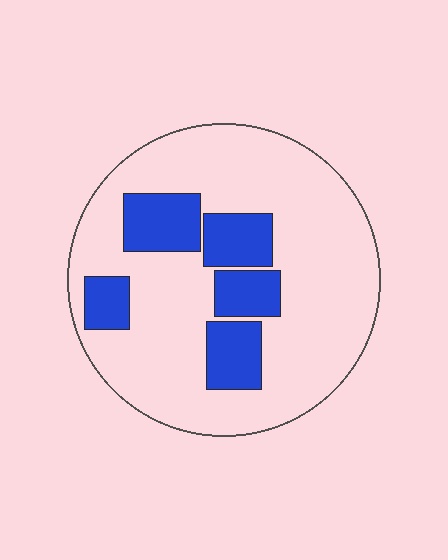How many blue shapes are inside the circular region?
5.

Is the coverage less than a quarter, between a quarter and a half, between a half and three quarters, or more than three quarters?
Less than a quarter.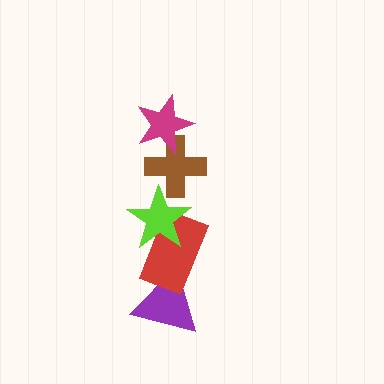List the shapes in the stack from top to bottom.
From top to bottom: the magenta star, the brown cross, the lime star, the red rectangle, the purple triangle.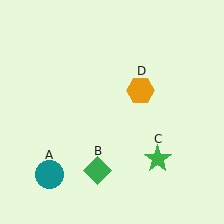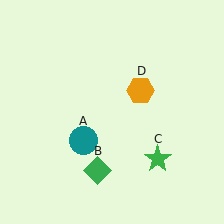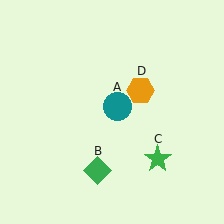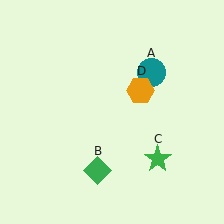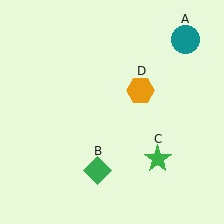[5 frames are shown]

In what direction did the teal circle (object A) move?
The teal circle (object A) moved up and to the right.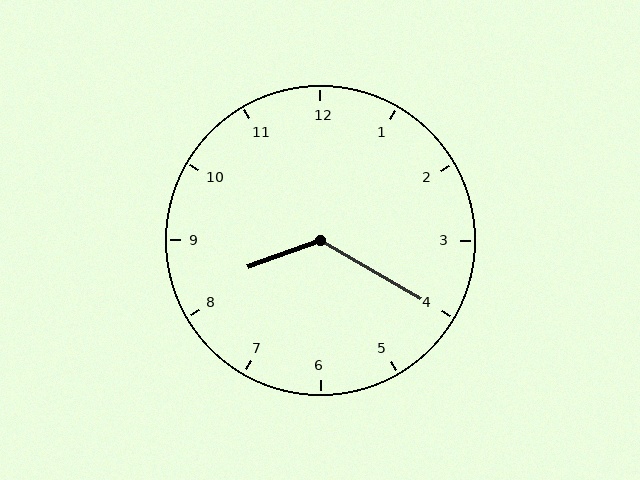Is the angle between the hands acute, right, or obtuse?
It is obtuse.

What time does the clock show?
8:20.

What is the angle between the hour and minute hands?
Approximately 130 degrees.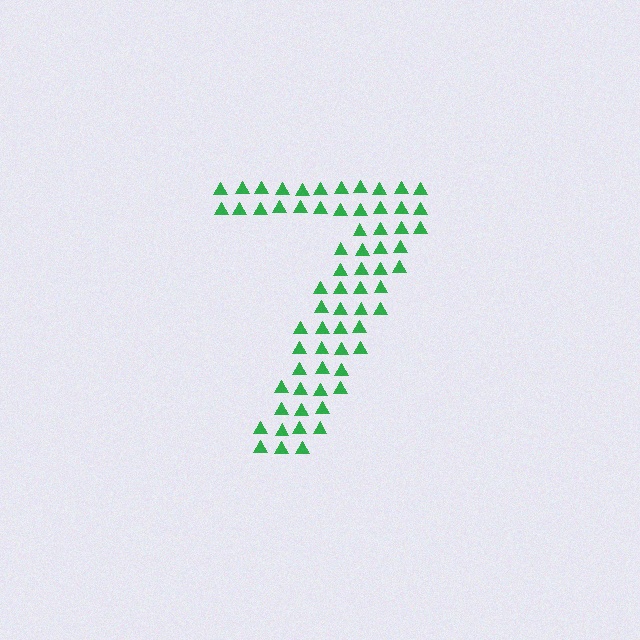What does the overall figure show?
The overall figure shows the digit 7.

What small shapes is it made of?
It is made of small triangles.